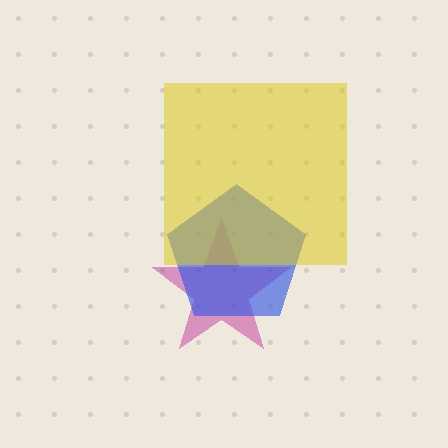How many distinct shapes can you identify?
There are 3 distinct shapes: a magenta star, a blue pentagon, a yellow square.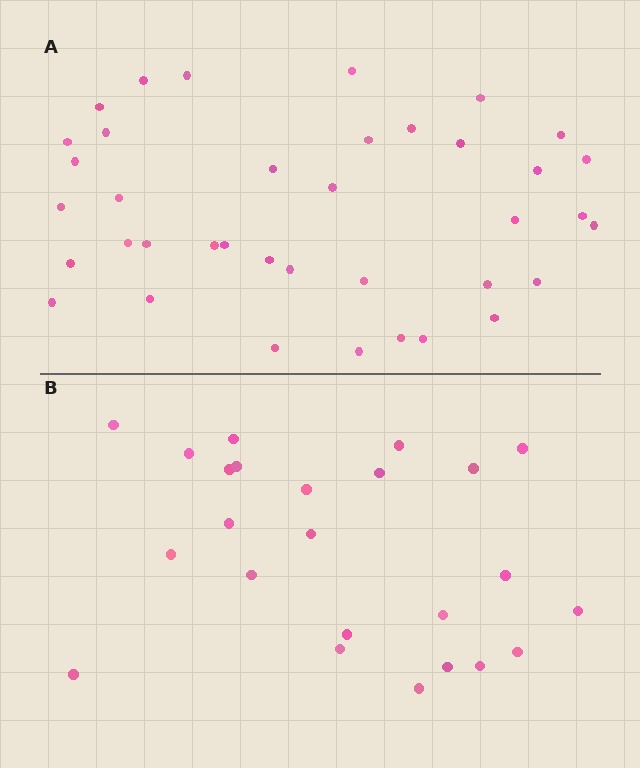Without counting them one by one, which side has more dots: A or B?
Region A (the top region) has more dots.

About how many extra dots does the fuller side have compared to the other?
Region A has approximately 15 more dots than region B.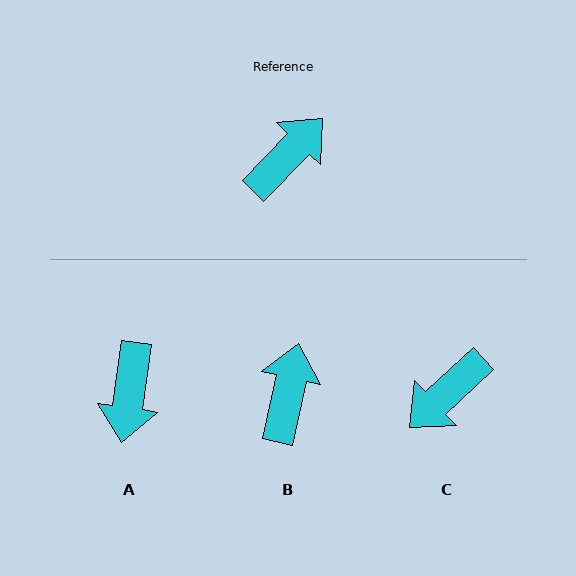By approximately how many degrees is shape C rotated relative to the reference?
Approximately 177 degrees counter-clockwise.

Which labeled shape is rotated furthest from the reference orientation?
C, about 177 degrees away.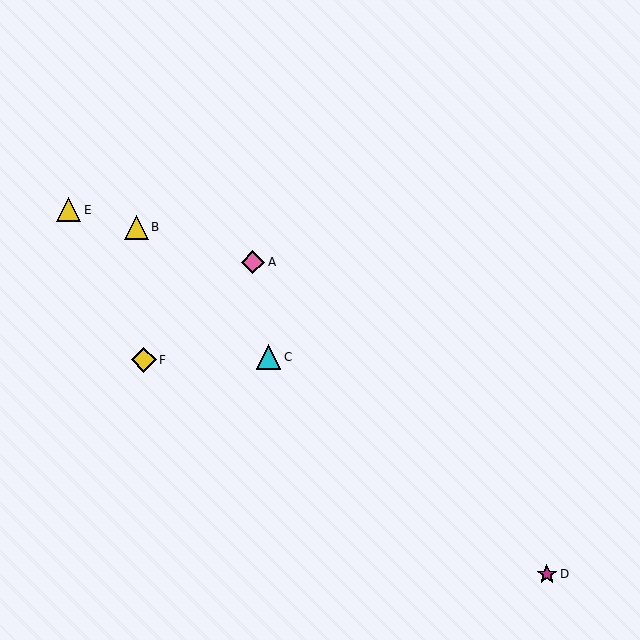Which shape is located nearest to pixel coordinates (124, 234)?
The yellow triangle (labeled B) at (136, 227) is nearest to that location.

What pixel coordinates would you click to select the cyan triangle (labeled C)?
Click at (269, 357) to select the cyan triangle C.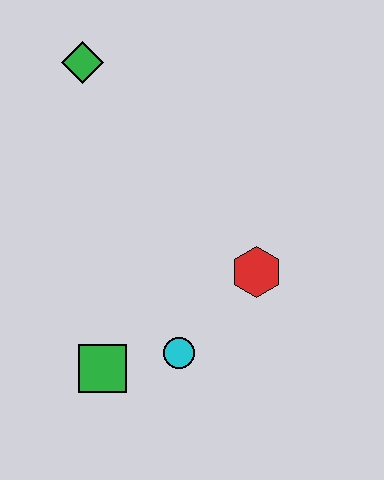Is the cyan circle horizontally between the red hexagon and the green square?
Yes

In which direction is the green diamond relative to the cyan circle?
The green diamond is above the cyan circle.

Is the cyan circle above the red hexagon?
No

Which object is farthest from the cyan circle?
The green diamond is farthest from the cyan circle.